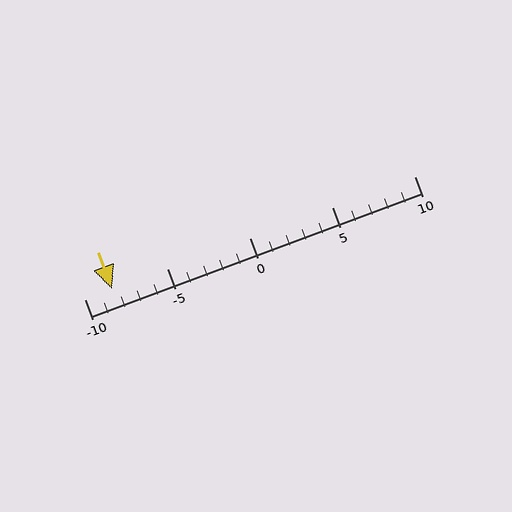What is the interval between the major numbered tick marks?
The major tick marks are spaced 5 units apart.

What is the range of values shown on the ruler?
The ruler shows values from -10 to 10.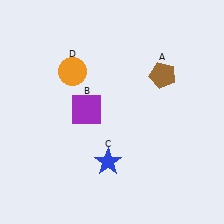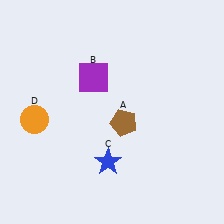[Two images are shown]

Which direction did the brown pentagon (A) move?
The brown pentagon (A) moved down.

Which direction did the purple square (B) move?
The purple square (B) moved up.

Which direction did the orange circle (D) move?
The orange circle (D) moved down.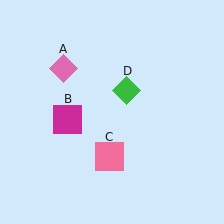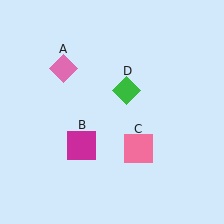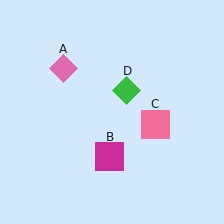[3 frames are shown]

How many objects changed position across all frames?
2 objects changed position: magenta square (object B), pink square (object C).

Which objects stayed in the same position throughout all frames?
Pink diamond (object A) and green diamond (object D) remained stationary.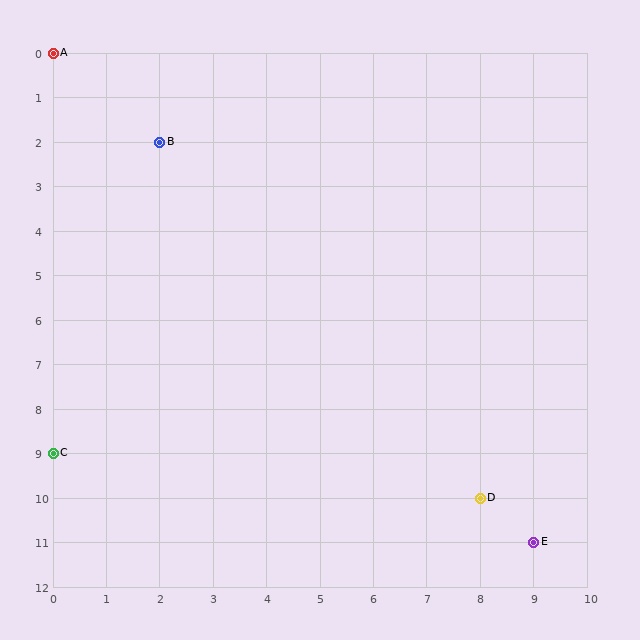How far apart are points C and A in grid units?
Points C and A are 9 rows apart.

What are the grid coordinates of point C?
Point C is at grid coordinates (0, 9).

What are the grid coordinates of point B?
Point B is at grid coordinates (2, 2).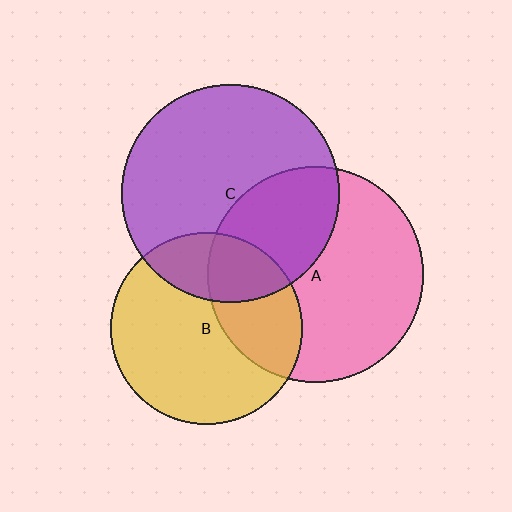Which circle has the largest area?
Circle C (purple).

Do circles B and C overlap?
Yes.